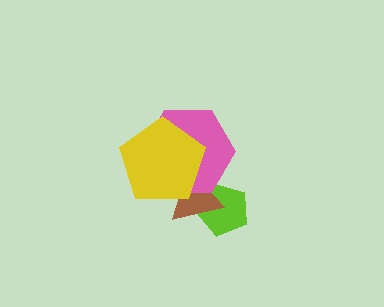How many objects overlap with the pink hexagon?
2 objects overlap with the pink hexagon.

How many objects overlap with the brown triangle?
3 objects overlap with the brown triangle.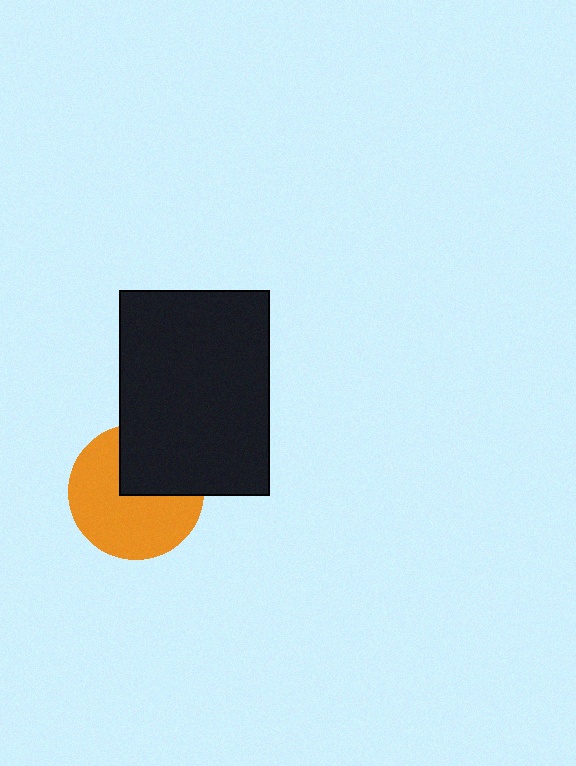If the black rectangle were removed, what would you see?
You would see the complete orange circle.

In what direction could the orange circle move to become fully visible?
The orange circle could move toward the lower-left. That would shift it out from behind the black rectangle entirely.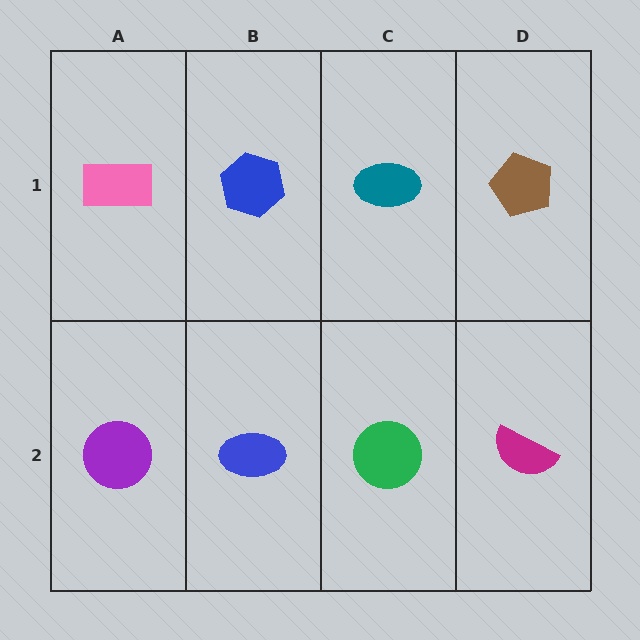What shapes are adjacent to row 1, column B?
A blue ellipse (row 2, column B), a pink rectangle (row 1, column A), a teal ellipse (row 1, column C).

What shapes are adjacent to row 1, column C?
A green circle (row 2, column C), a blue hexagon (row 1, column B), a brown pentagon (row 1, column D).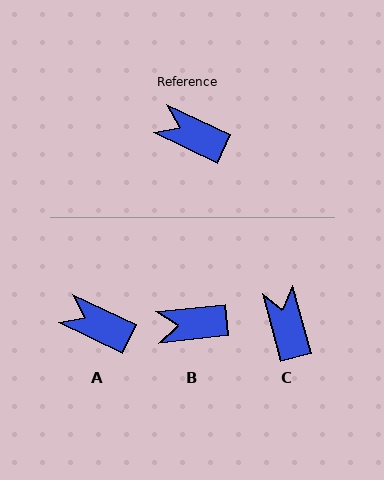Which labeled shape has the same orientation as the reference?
A.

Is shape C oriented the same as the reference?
No, it is off by about 50 degrees.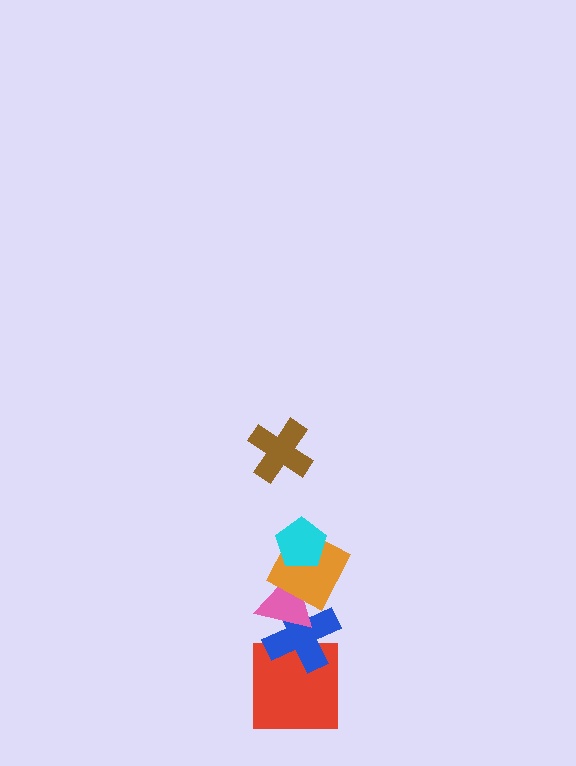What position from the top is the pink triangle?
The pink triangle is 4th from the top.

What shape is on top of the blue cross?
The pink triangle is on top of the blue cross.